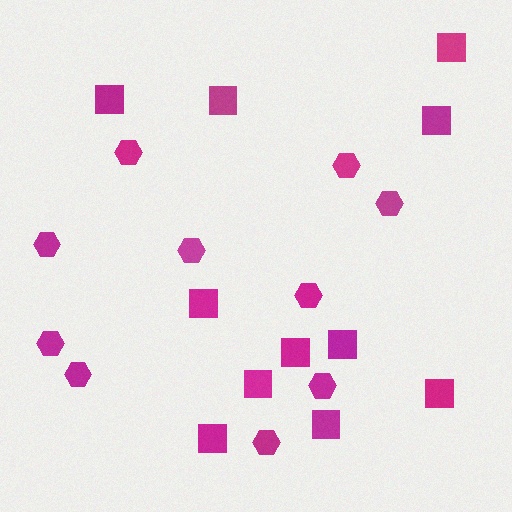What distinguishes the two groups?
There are 2 groups: one group of squares (11) and one group of hexagons (10).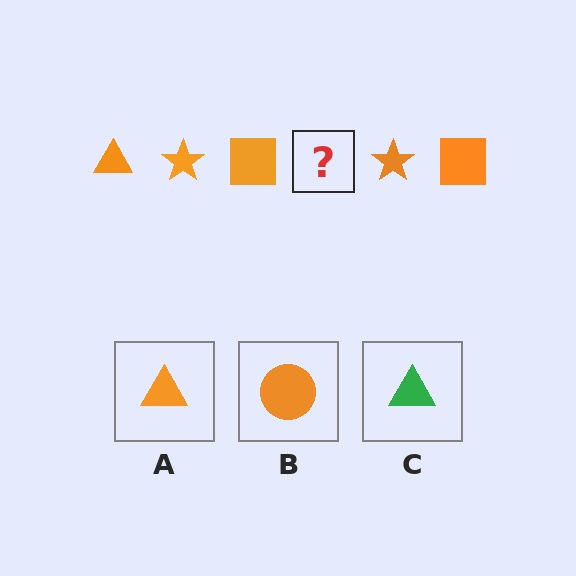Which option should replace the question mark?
Option A.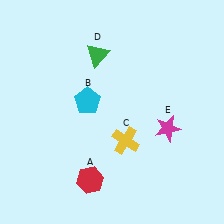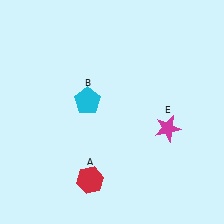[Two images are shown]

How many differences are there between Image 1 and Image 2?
There are 2 differences between the two images.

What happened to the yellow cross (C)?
The yellow cross (C) was removed in Image 2. It was in the bottom-right area of Image 1.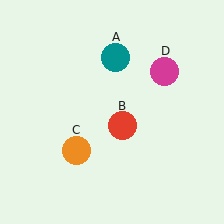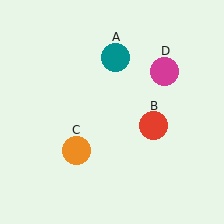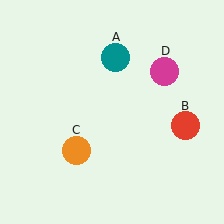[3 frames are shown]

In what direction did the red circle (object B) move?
The red circle (object B) moved right.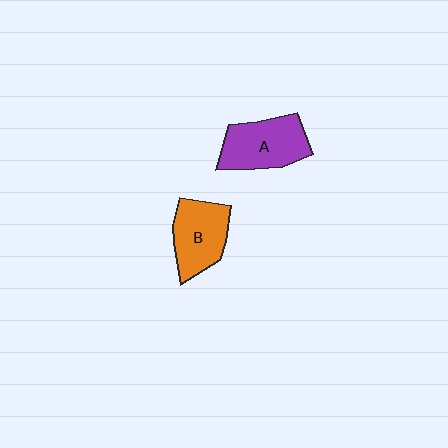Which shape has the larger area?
Shape A (purple).